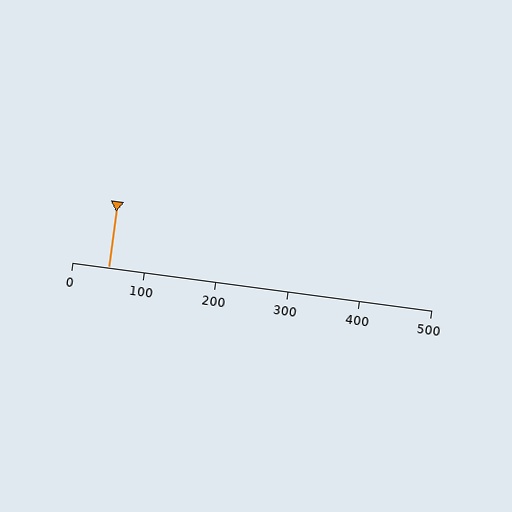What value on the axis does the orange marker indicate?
The marker indicates approximately 50.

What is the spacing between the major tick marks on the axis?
The major ticks are spaced 100 apart.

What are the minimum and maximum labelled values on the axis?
The axis runs from 0 to 500.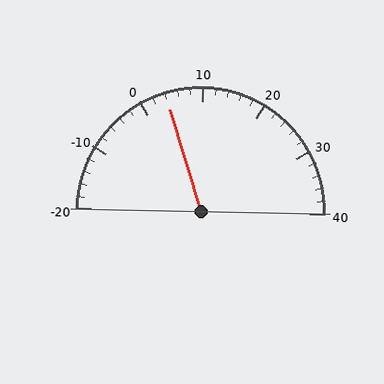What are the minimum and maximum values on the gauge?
The gauge ranges from -20 to 40.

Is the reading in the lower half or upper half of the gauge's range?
The reading is in the lower half of the range (-20 to 40).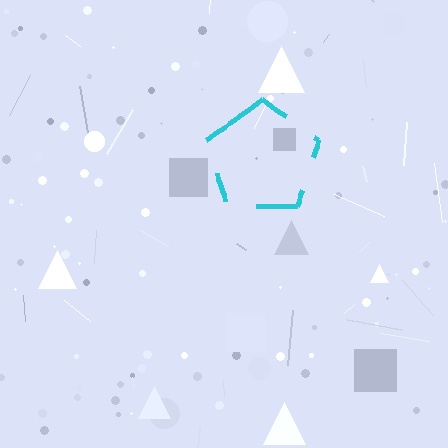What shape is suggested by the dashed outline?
The dashed outline suggests a pentagon.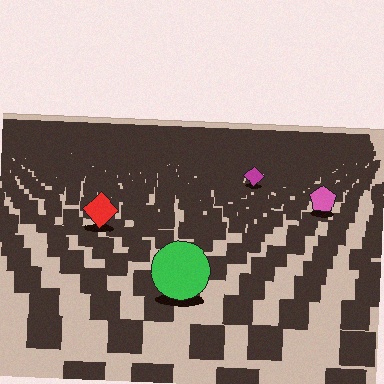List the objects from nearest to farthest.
From nearest to farthest: the green circle, the red diamond, the pink pentagon, the magenta diamond.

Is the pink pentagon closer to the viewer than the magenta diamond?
Yes. The pink pentagon is closer — you can tell from the texture gradient: the ground texture is coarser near it.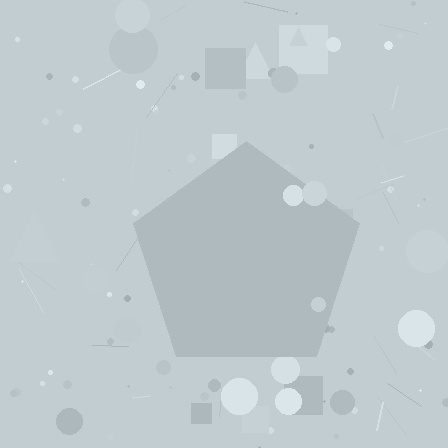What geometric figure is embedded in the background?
A pentagon is embedded in the background.